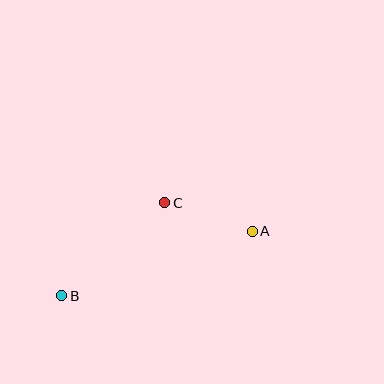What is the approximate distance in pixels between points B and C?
The distance between B and C is approximately 139 pixels.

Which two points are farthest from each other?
Points A and B are farthest from each other.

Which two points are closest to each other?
Points A and C are closest to each other.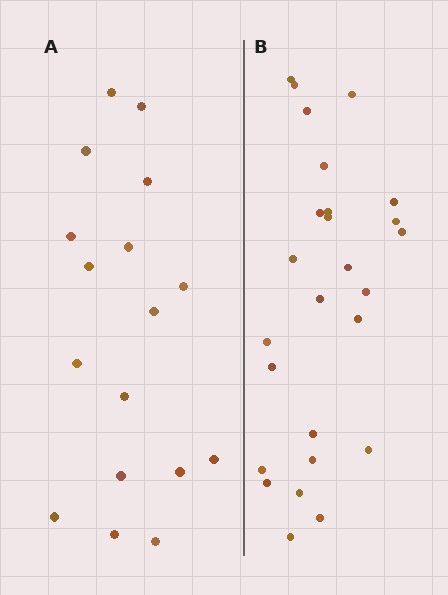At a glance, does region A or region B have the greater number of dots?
Region B (the right region) has more dots.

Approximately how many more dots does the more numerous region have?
Region B has roughly 8 or so more dots than region A.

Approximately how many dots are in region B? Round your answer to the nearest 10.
About 30 dots. (The exact count is 26, which rounds to 30.)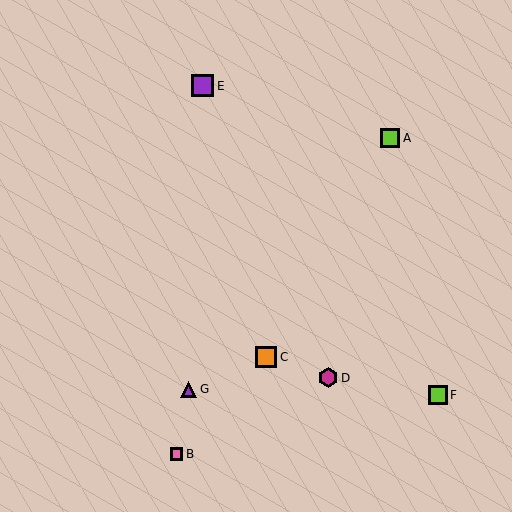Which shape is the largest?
The purple square (labeled E) is the largest.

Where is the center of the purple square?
The center of the purple square is at (203, 86).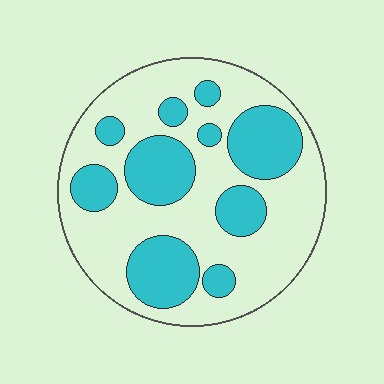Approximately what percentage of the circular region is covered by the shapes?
Approximately 35%.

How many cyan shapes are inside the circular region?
10.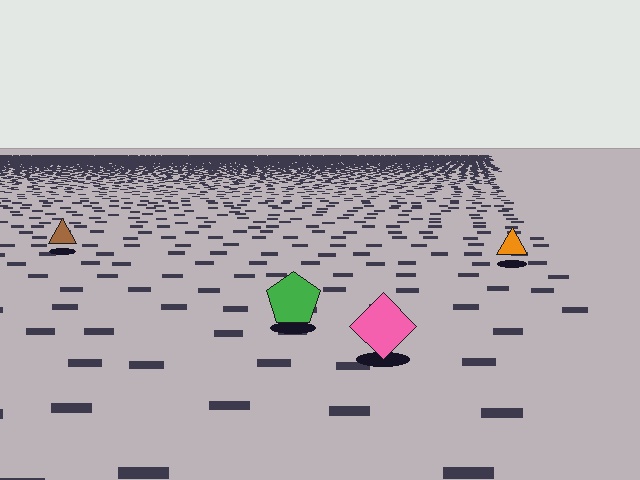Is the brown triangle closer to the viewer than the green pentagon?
No. The green pentagon is closer — you can tell from the texture gradient: the ground texture is coarser near it.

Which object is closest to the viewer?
The pink diamond is closest. The texture marks near it are larger and more spread out.